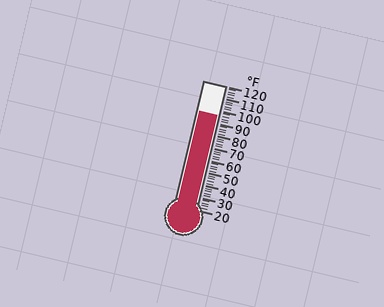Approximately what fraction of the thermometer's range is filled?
The thermometer is filled to approximately 75% of its range.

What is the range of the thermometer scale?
The thermometer scale ranges from 20°F to 120°F.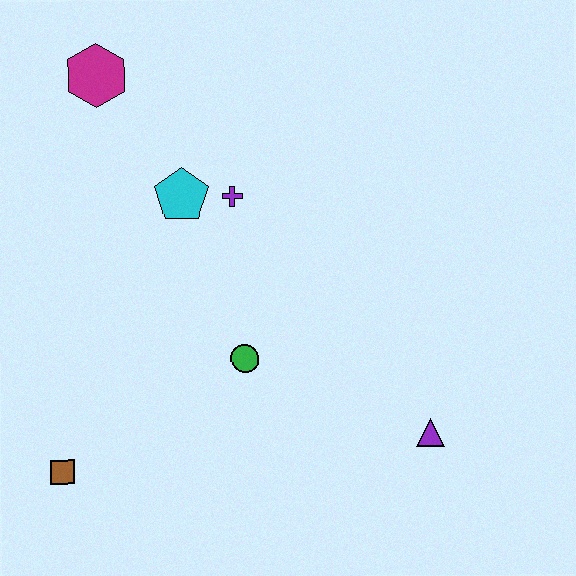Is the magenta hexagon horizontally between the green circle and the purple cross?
No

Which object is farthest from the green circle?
The magenta hexagon is farthest from the green circle.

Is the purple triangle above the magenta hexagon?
No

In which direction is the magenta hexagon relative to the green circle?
The magenta hexagon is above the green circle.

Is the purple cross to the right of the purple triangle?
No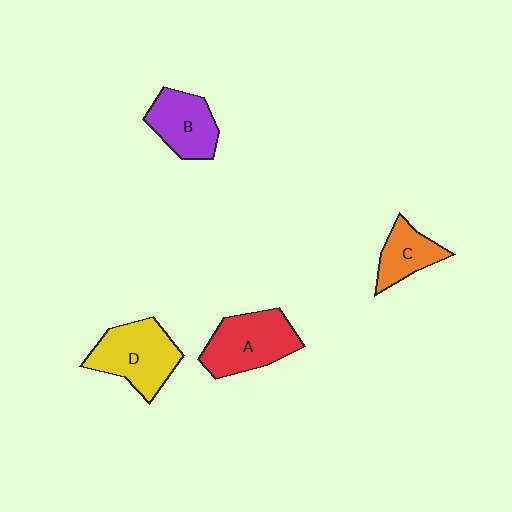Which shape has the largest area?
Shape D (yellow).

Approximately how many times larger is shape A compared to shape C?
Approximately 1.7 times.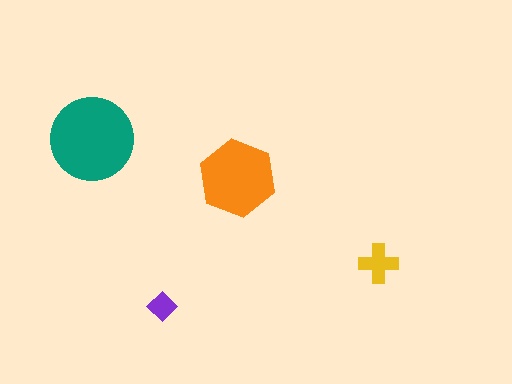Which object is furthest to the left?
The teal circle is leftmost.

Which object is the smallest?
The purple diamond.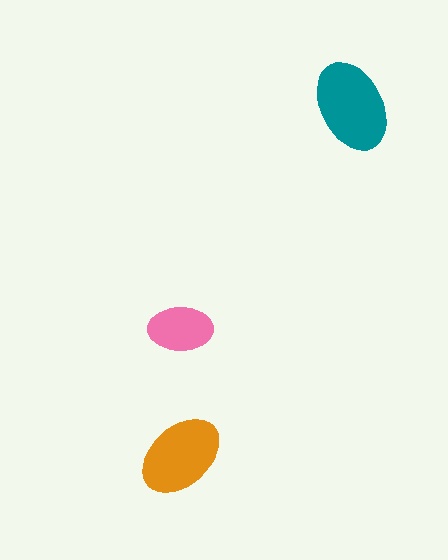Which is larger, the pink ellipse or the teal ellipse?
The teal one.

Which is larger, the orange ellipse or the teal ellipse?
The teal one.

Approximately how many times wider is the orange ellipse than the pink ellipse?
About 1.5 times wider.